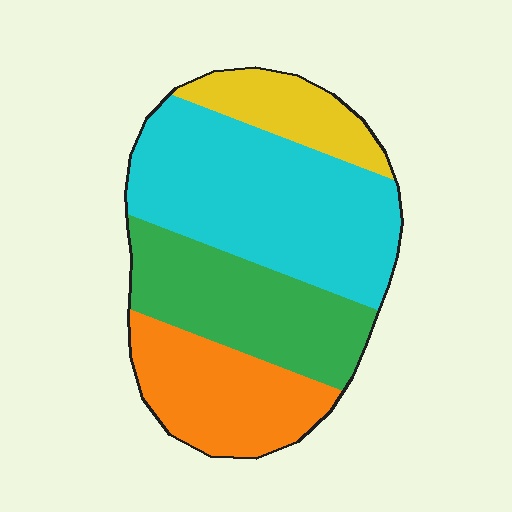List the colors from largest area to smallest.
From largest to smallest: cyan, green, orange, yellow.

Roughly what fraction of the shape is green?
Green covers around 25% of the shape.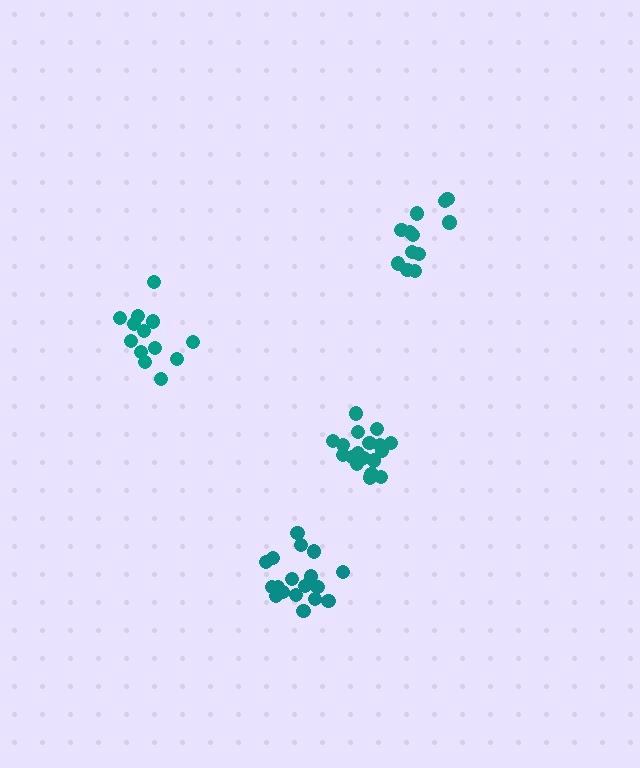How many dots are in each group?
Group 1: 18 dots, Group 2: 12 dots, Group 3: 18 dots, Group 4: 13 dots (61 total).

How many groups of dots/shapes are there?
There are 4 groups.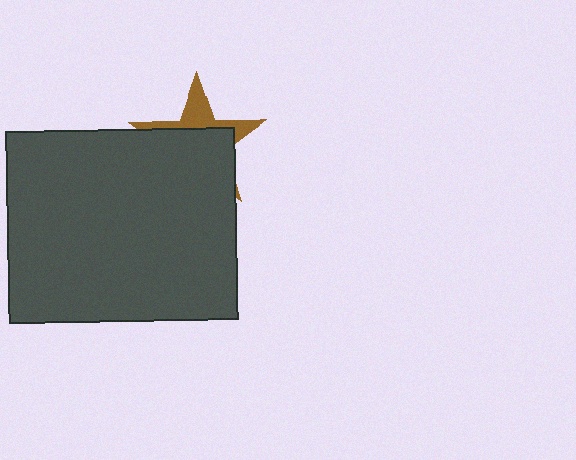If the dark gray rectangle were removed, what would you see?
You would see the complete brown star.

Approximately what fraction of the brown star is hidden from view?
Roughly 69% of the brown star is hidden behind the dark gray rectangle.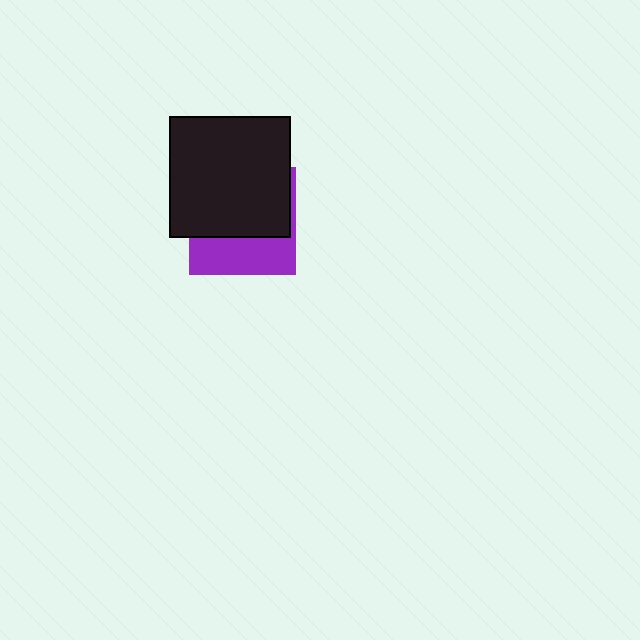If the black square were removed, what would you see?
You would see the complete purple square.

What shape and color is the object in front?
The object in front is a black square.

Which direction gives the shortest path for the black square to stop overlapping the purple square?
Moving up gives the shortest separation.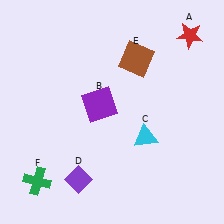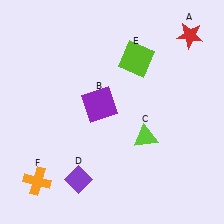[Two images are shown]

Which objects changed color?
C changed from cyan to lime. E changed from brown to lime. F changed from green to orange.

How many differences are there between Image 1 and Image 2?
There are 3 differences between the two images.